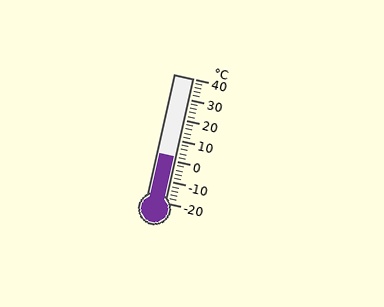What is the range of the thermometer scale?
The thermometer scale ranges from -20°C to 40°C.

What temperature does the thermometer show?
The thermometer shows approximately 2°C.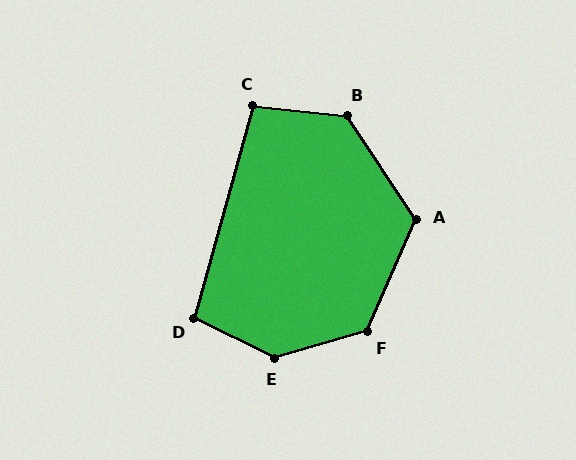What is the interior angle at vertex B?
Approximately 129 degrees (obtuse).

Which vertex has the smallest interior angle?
C, at approximately 100 degrees.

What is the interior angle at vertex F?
Approximately 130 degrees (obtuse).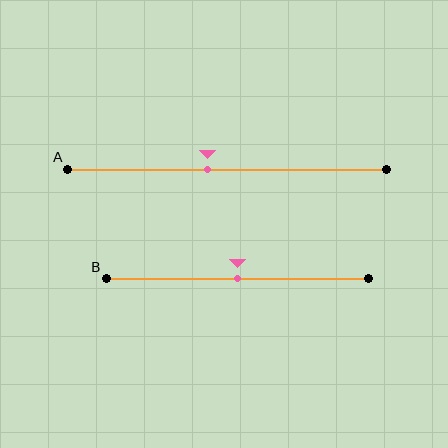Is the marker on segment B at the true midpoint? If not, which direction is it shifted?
Yes, the marker on segment B is at the true midpoint.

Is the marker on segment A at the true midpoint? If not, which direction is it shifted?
No, the marker on segment A is shifted to the left by about 6% of the segment length.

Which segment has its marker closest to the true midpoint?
Segment B has its marker closest to the true midpoint.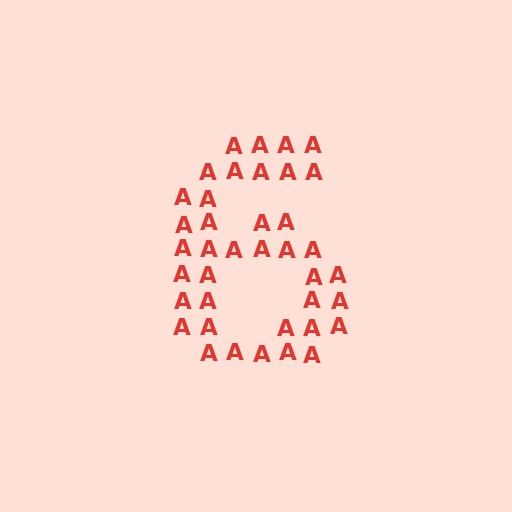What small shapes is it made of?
It is made of small letter A's.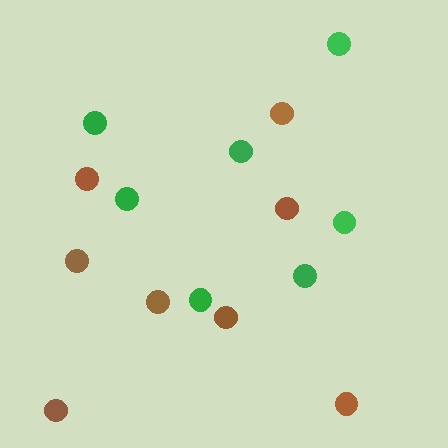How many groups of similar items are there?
There are 2 groups: one group of brown circles (8) and one group of green circles (7).